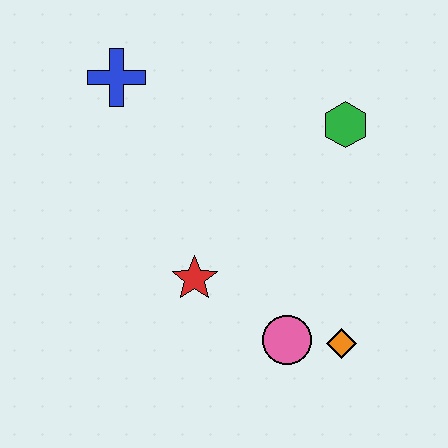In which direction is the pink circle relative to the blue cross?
The pink circle is below the blue cross.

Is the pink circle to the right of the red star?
Yes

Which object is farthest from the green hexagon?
The blue cross is farthest from the green hexagon.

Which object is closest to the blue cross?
The red star is closest to the blue cross.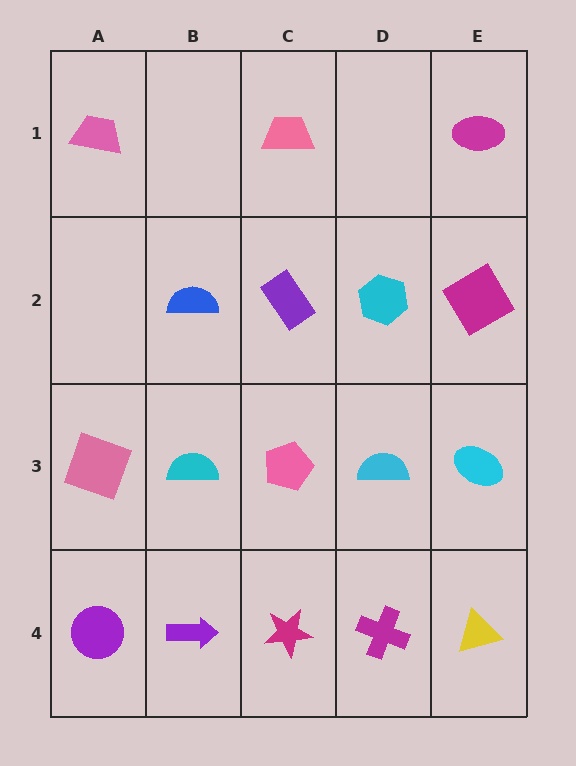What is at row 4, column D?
A magenta cross.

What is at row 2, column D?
A cyan hexagon.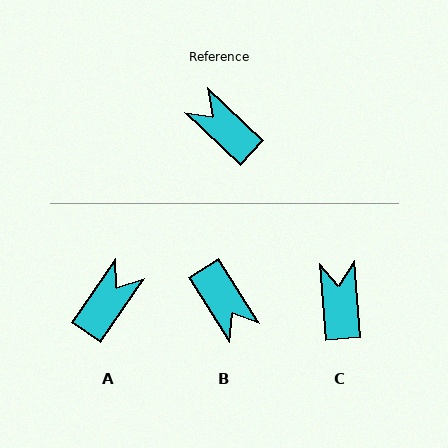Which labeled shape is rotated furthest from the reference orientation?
B, about 165 degrees away.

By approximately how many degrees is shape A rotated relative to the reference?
Approximately 81 degrees clockwise.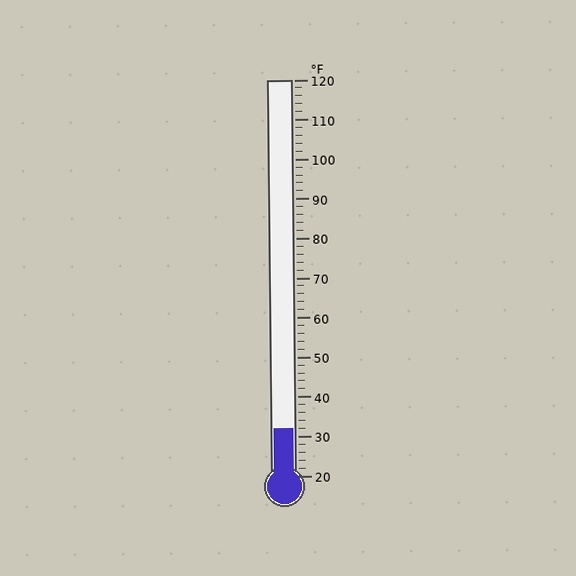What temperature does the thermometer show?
The thermometer shows approximately 32°F.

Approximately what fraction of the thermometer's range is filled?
The thermometer is filled to approximately 10% of its range.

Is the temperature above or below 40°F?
The temperature is below 40°F.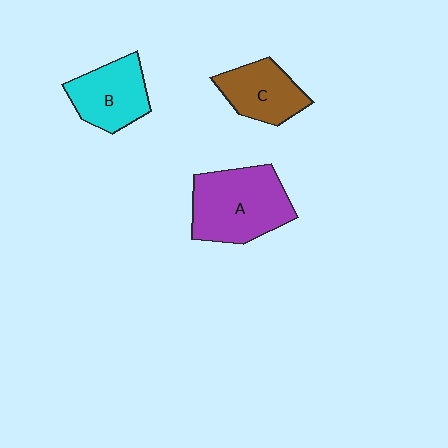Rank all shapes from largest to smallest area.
From largest to smallest: A (purple), B (cyan), C (brown).